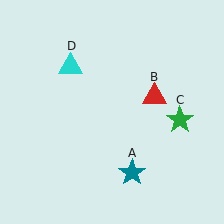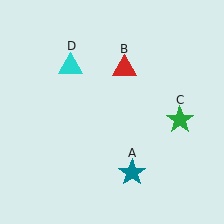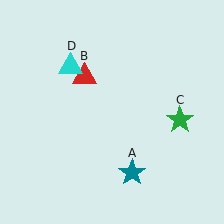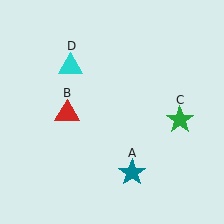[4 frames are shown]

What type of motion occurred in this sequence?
The red triangle (object B) rotated counterclockwise around the center of the scene.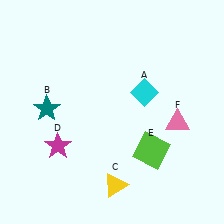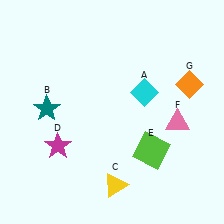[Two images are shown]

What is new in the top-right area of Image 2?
An orange diamond (G) was added in the top-right area of Image 2.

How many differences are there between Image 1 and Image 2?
There is 1 difference between the two images.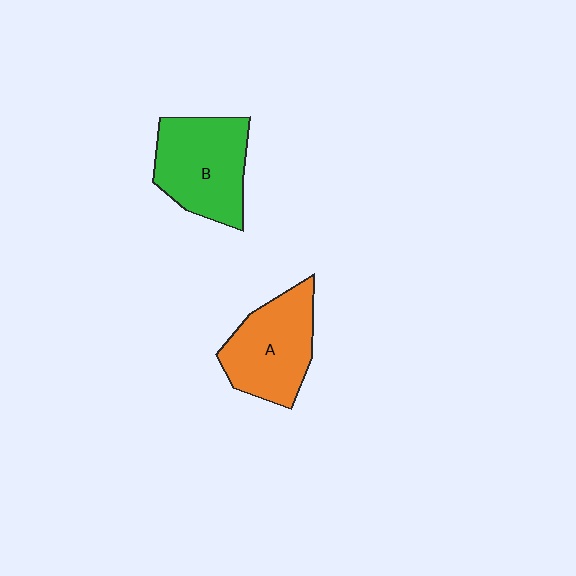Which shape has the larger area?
Shape B (green).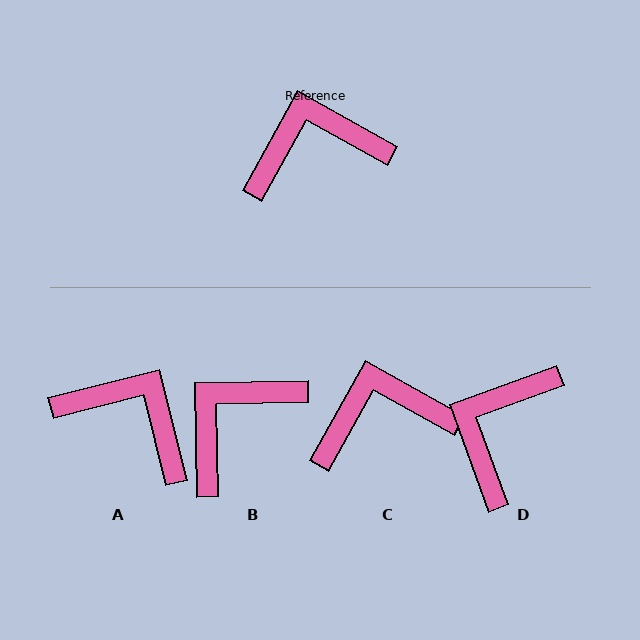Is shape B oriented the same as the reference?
No, it is off by about 30 degrees.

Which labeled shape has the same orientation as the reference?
C.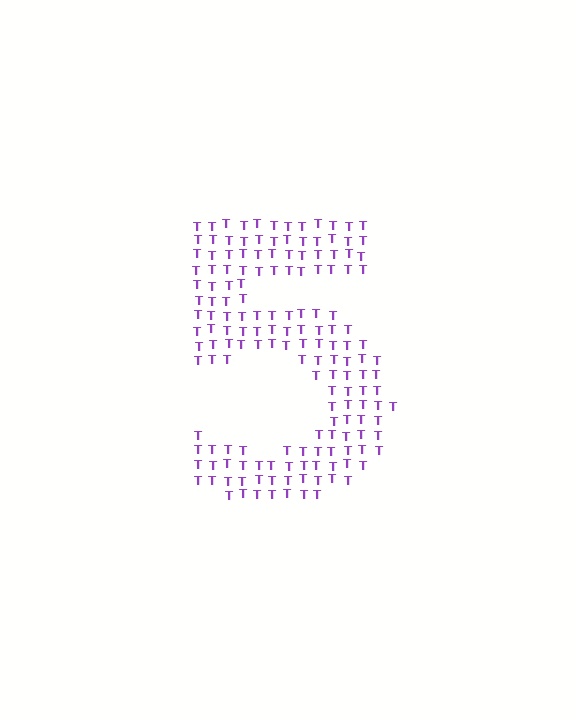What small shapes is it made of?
It is made of small letter T's.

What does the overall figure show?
The overall figure shows the digit 5.